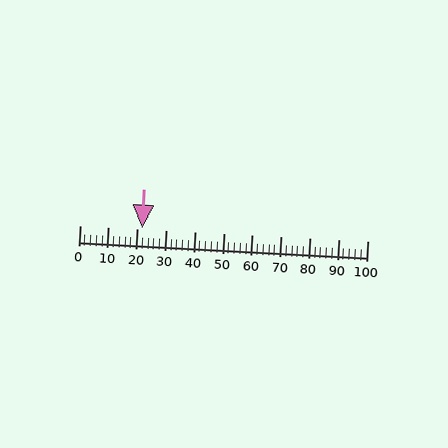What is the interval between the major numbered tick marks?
The major tick marks are spaced 10 units apart.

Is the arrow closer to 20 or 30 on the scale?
The arrow is closer to 20.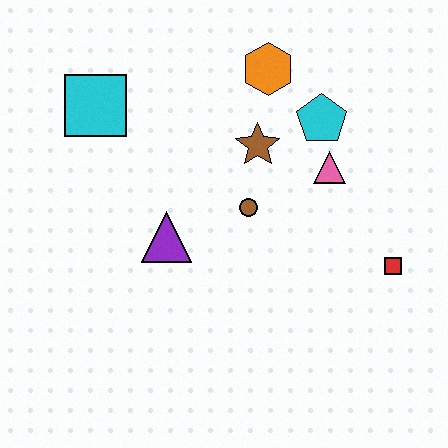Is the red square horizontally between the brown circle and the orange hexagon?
No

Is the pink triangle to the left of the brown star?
No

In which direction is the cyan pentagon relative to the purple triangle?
The cyan pentagon is to the right of the purple triangle.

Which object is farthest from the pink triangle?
The cyan square is farthest from the pink triangle.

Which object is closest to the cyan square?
The purple triangle is closest to the cyan square.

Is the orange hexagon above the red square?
Yes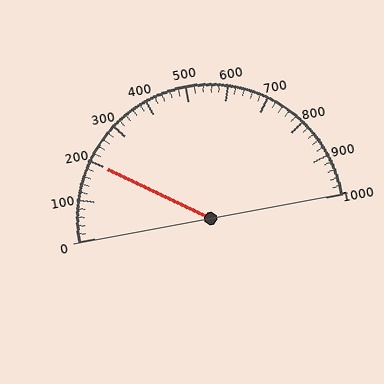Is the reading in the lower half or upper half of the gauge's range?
The reading is in the lower half of the range (0 to 1000).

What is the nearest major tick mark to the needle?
The nearest major tick mark is 200.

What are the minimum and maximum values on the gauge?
The gauge ranges from 0 to 1000.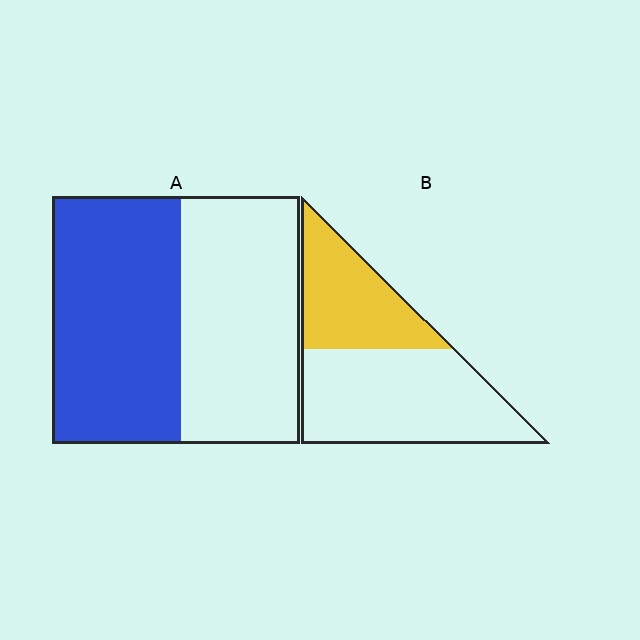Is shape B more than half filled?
No.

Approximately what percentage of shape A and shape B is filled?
A is approximately 50% and B is approximately 40%.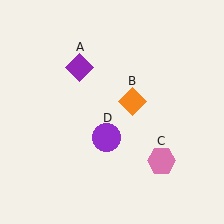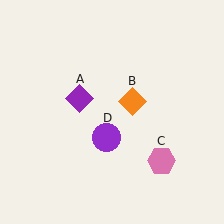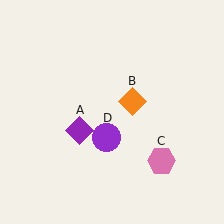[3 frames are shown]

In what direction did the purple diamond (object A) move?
The purple diamond (object A) moved down.